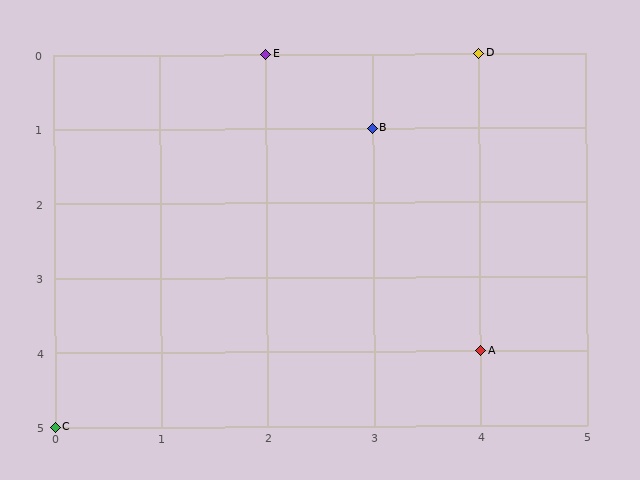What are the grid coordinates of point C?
Point C is at grid coordinates (0, 5).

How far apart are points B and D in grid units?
Points B and D are 1 column and 1 row apart (about 1.4 grid units diagonally).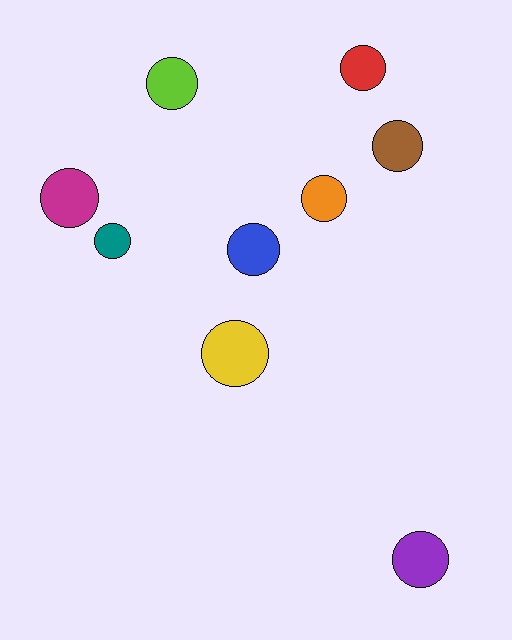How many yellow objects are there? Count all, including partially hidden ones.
There is 1 yellow object.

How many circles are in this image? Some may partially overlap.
There are 9 circles.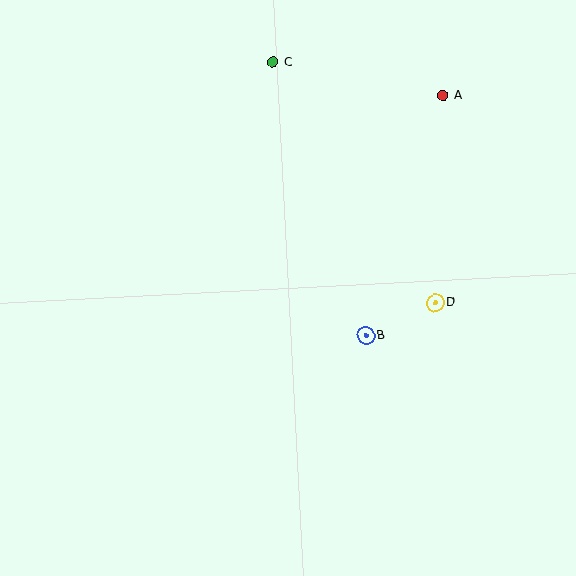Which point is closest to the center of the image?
Point B at (366, 336) is closest to the center.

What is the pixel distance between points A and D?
The distance between A and D is 207 pixels.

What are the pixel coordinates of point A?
Point A is at (443, 95).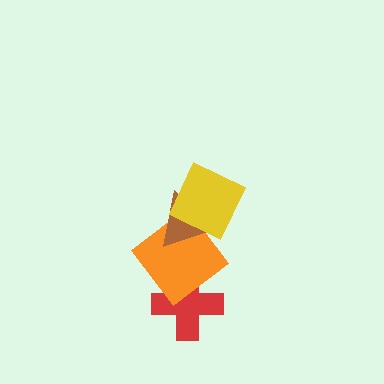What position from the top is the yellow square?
The yellow square is 1st from the top.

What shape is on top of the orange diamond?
The brown triangle is on top of the orange diamond.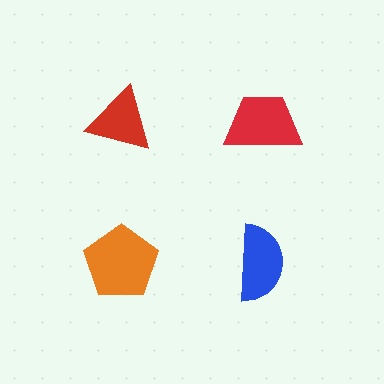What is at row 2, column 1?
An orange pentagon.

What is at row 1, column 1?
A red triangle.